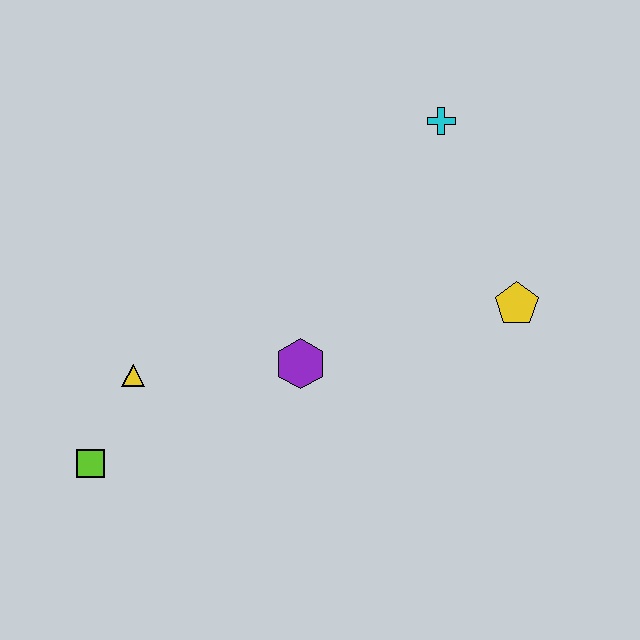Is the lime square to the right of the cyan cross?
No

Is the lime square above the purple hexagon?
No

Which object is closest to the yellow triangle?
The lime square is closest to the yellow triangle.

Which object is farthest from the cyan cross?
The lime square is farthest from the cyan cross.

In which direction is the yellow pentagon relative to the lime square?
The yellow pentagon is to the right of the lime square.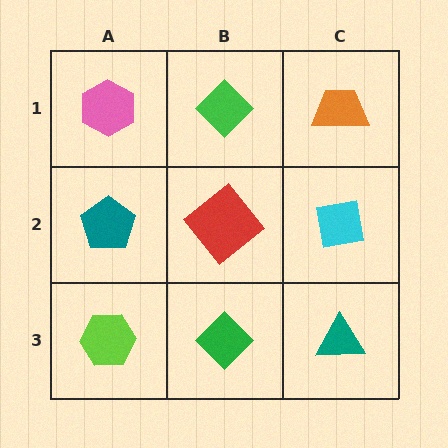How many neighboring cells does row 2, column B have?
4.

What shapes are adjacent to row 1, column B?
A red diamond (row 2, column B), a pink hexagon (row 1, column A), an orange trapezoid (row 1, column C).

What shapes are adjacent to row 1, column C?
A cyan square (row 2, column C), a green diamond (row 1, column B).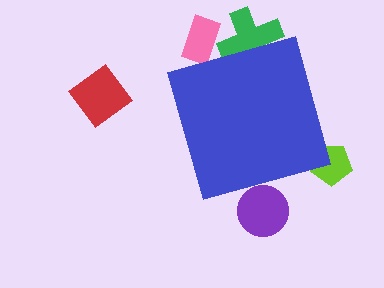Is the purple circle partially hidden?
Yes, the purple circle is partially hidden behind the blue diamond.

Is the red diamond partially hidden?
No, the red diamond is fully visible.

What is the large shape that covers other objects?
A blue diamond.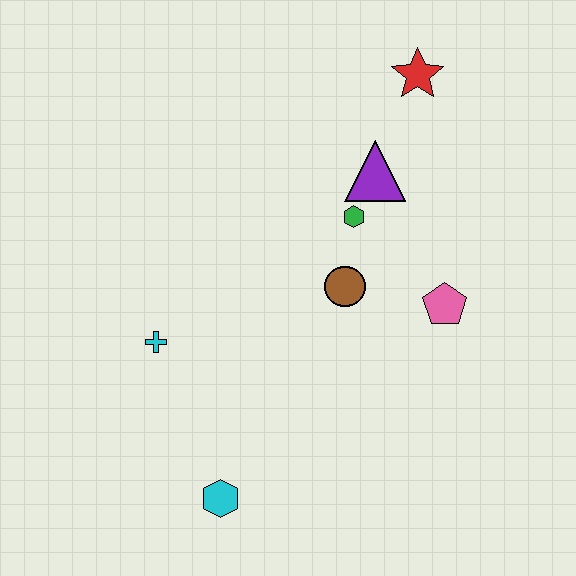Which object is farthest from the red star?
The cyan hexagon is farthest from the red star.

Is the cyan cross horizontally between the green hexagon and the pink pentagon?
No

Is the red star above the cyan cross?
Yes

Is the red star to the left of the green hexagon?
No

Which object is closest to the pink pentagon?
The brown circle is closest to the pink pentagon.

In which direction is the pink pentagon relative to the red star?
The pink pentagon is below the red star.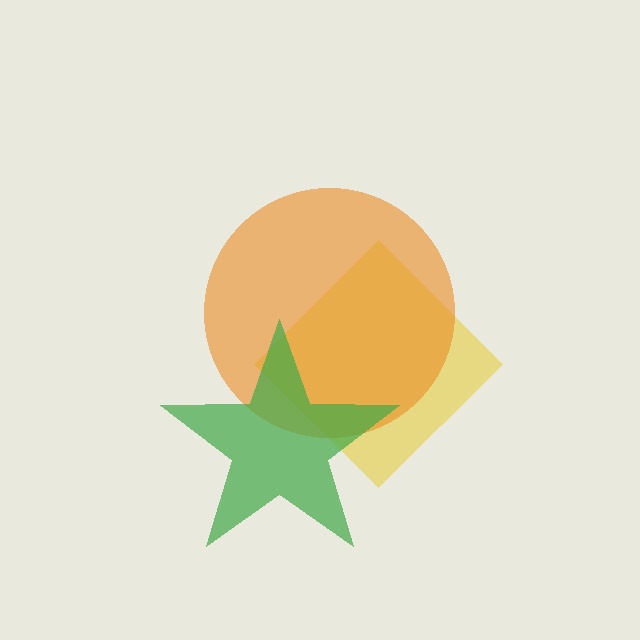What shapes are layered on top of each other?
The layered shapes are: a yellow diamond, an orange circle, a green star.